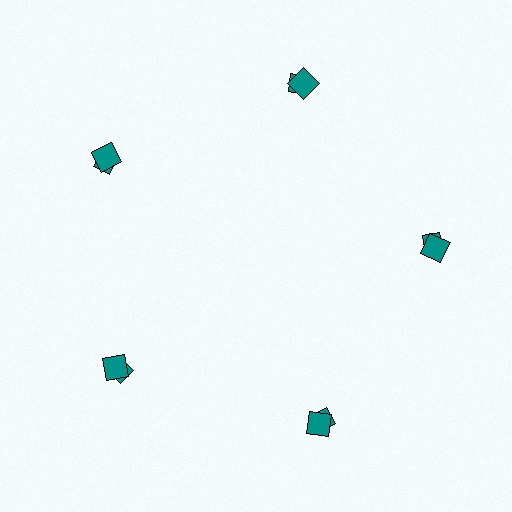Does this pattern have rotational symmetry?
Yes, this pattern has 5-fold rotational symmetry. It looks the same after rotating 72 degrees around the center.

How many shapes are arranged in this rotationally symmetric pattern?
There are 10 shapes, arranged in 5 groups of 2.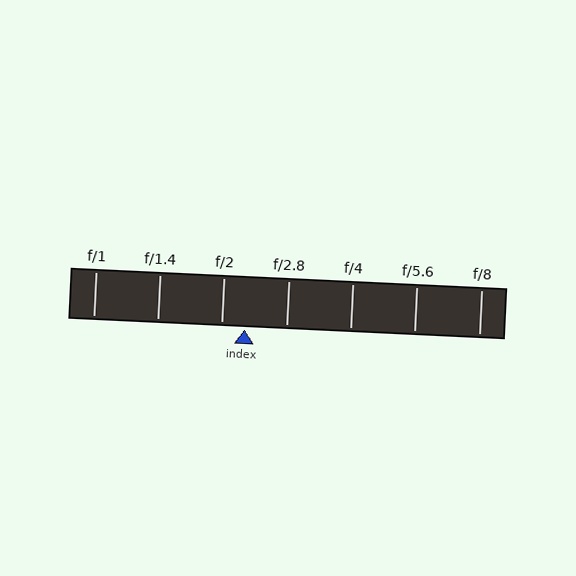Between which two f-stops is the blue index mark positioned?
The index mark is between f/2 and f/2.8.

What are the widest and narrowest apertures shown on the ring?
The widest aperture shown is f/1 and the narrowest is f/8.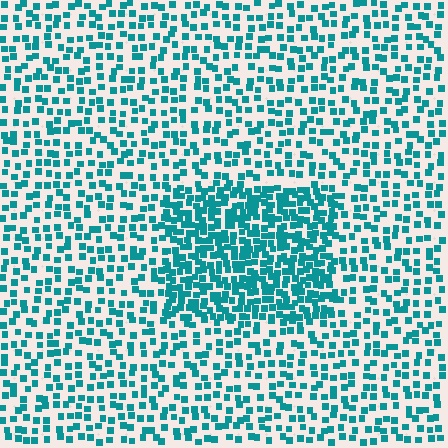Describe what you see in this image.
The image contains small teal elements arranged at two different densities. A rectangle-shaped region is visible where the elements are more densely packed than the surrounding area.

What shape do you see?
I see a rectangle.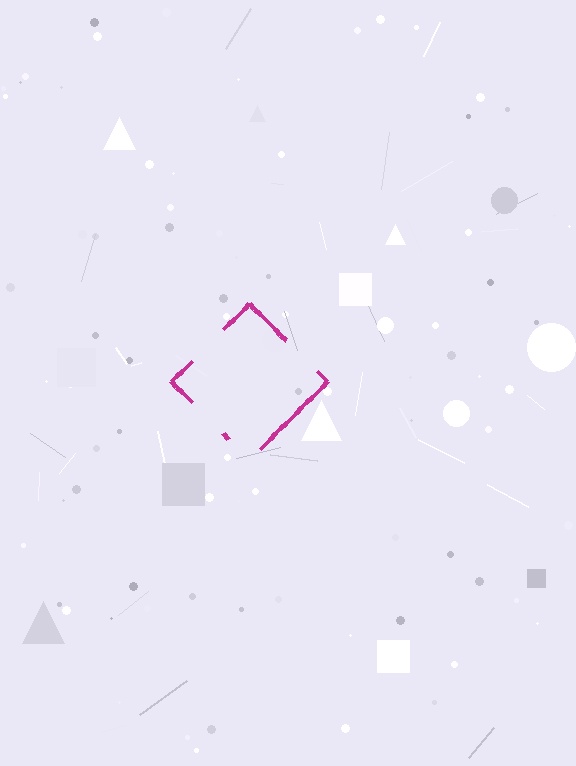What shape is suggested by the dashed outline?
The dashed outline suggests a diamond.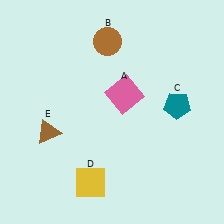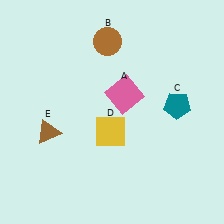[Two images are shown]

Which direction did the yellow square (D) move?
The yellow square (D) moved up.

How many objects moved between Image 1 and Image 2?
1 object moved between the two images.